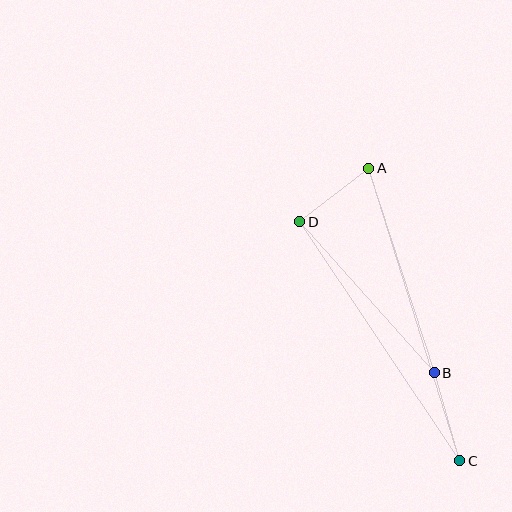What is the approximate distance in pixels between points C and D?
The distance between C and D is approximately 288 pixels.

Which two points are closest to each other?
Points A and D are closest to each other.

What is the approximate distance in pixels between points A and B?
The distance between A and B is approximately 215 pixels.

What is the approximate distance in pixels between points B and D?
The distance between B and D is approximately 202 pixels.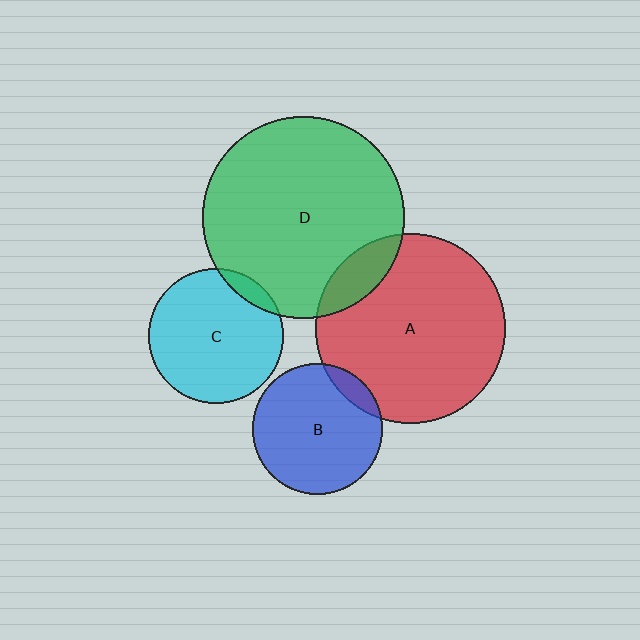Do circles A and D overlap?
Yes.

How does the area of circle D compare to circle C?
Approximately 2.2 times.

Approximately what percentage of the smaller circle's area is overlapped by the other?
Approximately 10%.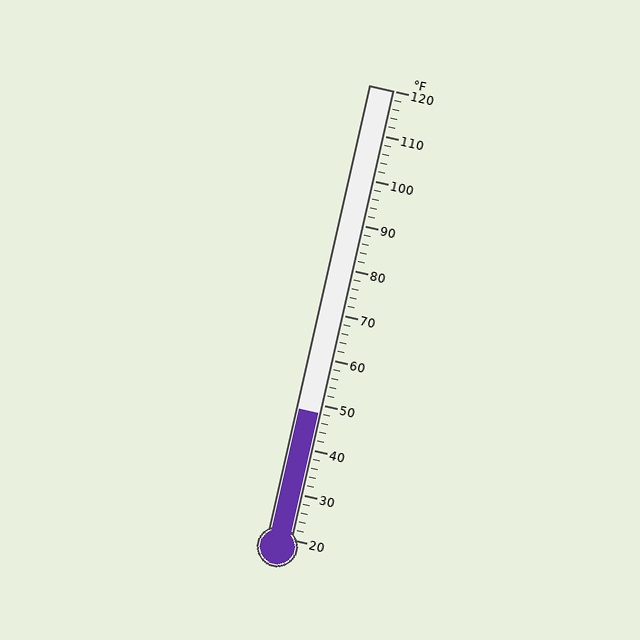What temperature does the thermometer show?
The thermometer shows approximately 48°F.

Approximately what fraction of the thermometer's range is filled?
The thermometer is filled to approximately 30% of its range.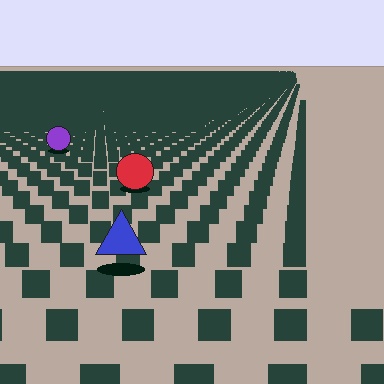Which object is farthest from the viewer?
The purple circle is farthest from the viewer. It appears smaller and the ground texture around it is denser.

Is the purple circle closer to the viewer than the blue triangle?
No. The blue triangle is closer — you can tell from the texture gradient: the ground texture is coarser near it.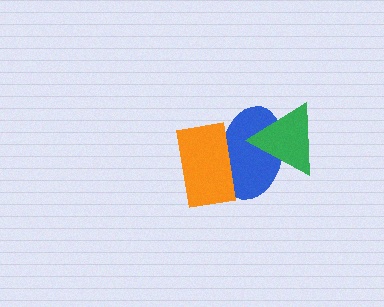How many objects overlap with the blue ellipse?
2 objects overlap with the blue ellipse.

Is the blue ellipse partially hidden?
Yes, it is partially covered by another shape.